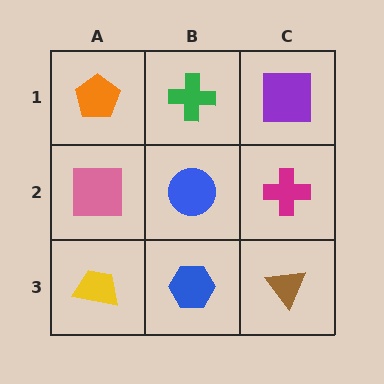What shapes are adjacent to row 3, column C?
A magenta cross (row 2, column C), a blue hexagon (row 3, column B).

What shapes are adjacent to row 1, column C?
A magenta cross (row 2, column C), a green cross (row 1, column B).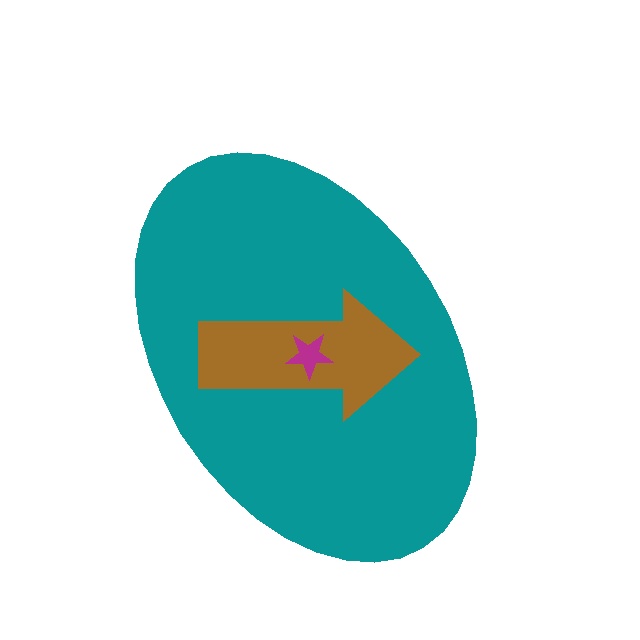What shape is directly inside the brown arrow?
The magenta star.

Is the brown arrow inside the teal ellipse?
Yes.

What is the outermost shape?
The teal ellipse.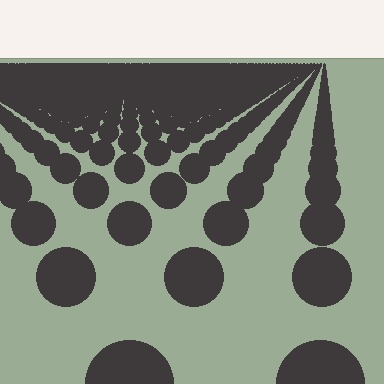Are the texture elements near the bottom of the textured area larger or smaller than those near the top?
Larger. Near the bottom, elements are closer to the viewer and appear at a bigger on-screen size.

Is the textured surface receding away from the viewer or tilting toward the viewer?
The surface is receding away from the viewer. Texture elements get smaller and denser toward the top.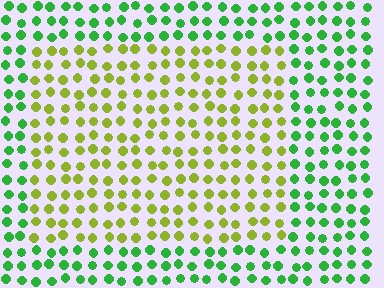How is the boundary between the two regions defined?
The boundary is defined purely by a slight shift in hue (about 49 degrees). Spacing, size, and orientation are identical on both sides.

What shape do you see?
I see a rectangle.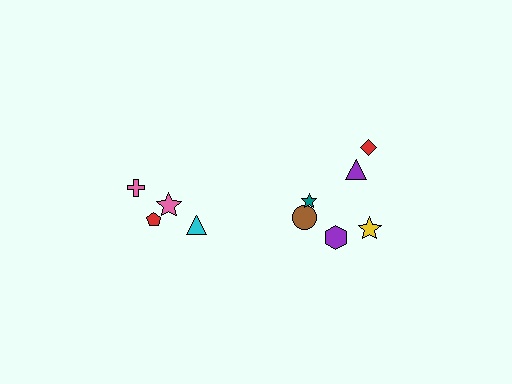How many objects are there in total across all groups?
There are 10 objects.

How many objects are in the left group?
There are 4 objects.